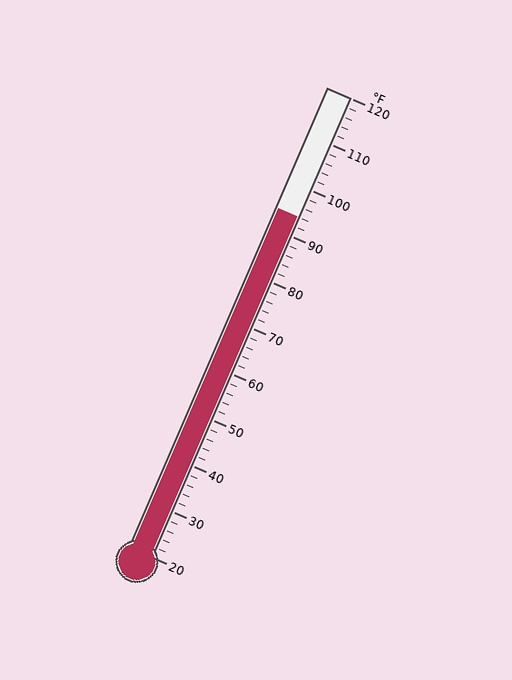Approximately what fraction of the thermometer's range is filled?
The thermometer is filled to approximately 75% of its range.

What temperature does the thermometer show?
The thermometer shows approximately 94°F.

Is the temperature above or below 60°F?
The temperature is above 60°F.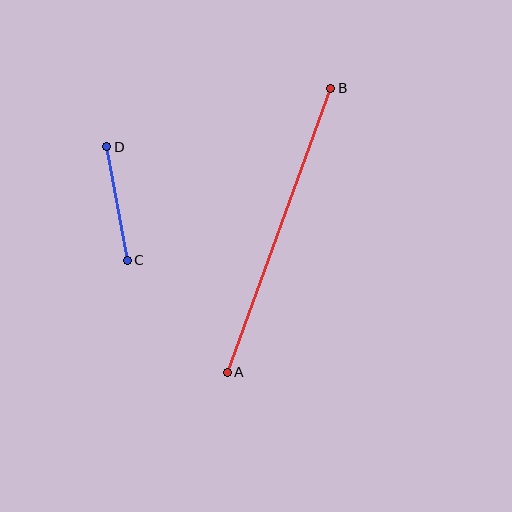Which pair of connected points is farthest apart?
Points A and B are farthest apart.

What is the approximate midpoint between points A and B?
The midpoint is at approximately (279, 230) pixels.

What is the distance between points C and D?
The distance is approximately 115 pixels.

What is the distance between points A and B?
The distance is approximately 303 pixels.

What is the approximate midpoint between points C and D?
The midpoint is at approximately (117, 204) pixels.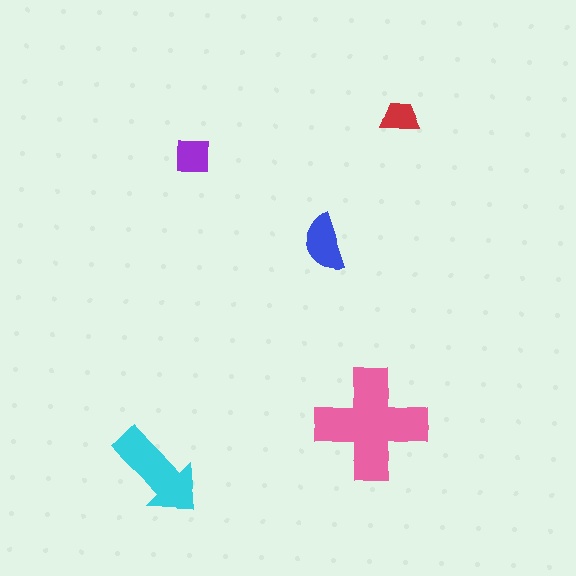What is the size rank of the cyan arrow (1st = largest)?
2nd.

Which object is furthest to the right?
The red trapezoid is rightmost.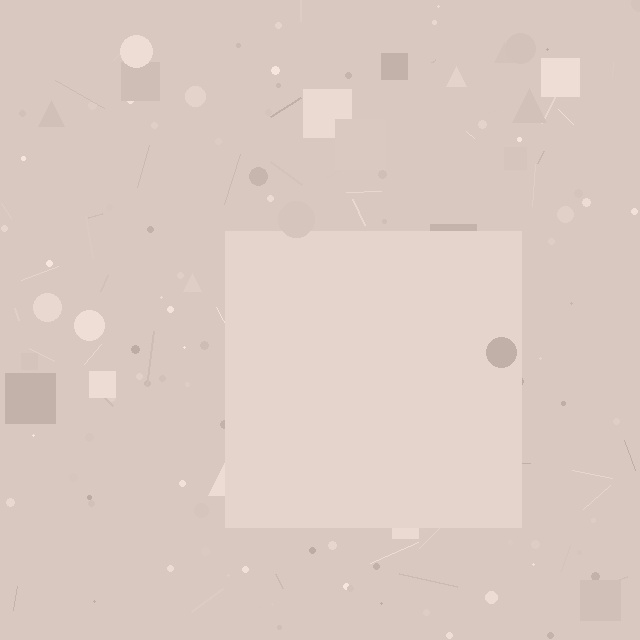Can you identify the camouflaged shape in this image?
The camouflaged shape is a square.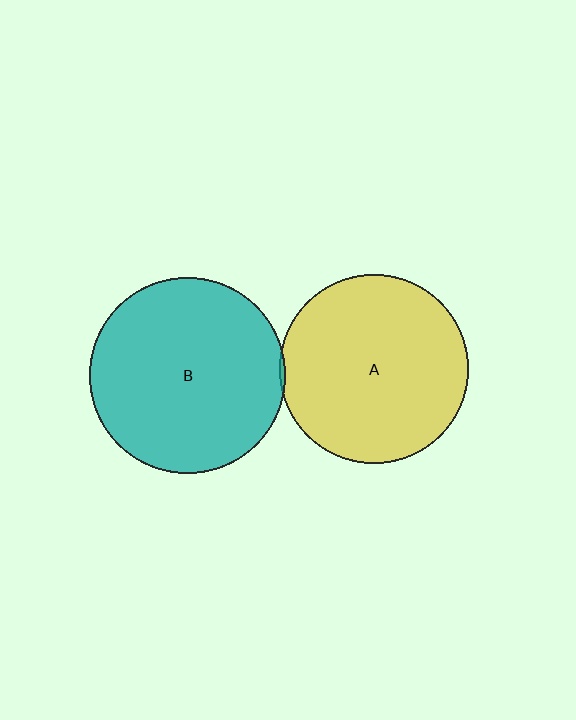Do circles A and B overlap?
Yes.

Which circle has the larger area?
Circle B (teal).